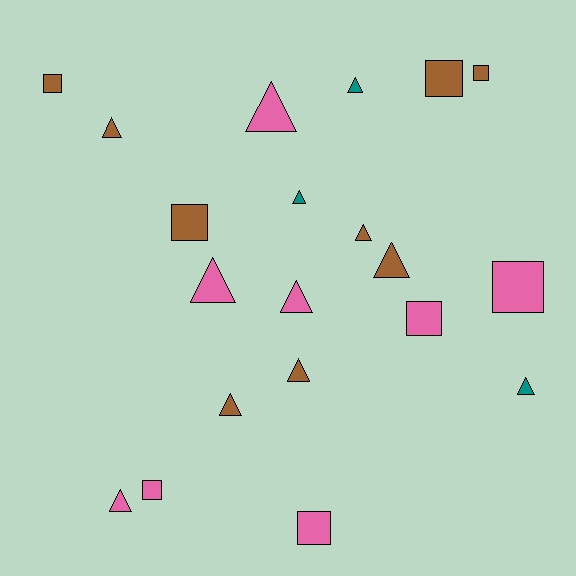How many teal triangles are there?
There are 3 teal triangles.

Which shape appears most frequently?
Triangle, with 12 objects.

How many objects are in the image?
There are 20 objects.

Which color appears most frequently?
Brown, with 9 objects.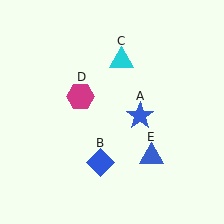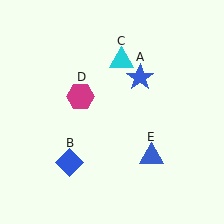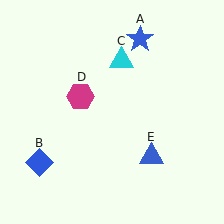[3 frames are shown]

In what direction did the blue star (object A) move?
The blue star (object A) moved up.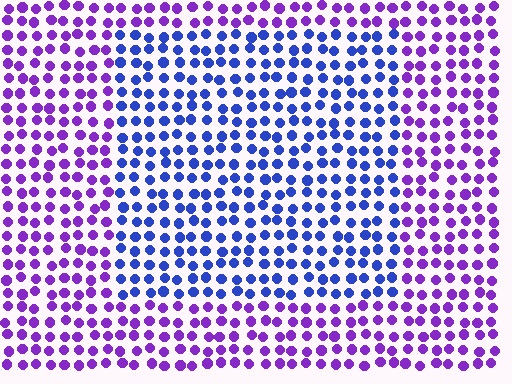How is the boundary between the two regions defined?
The boundary is defined purely by a slight shift in hue (about 46 degrees). Spacing, size, and orientation are identical on both sides.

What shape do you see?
I see a rectangle.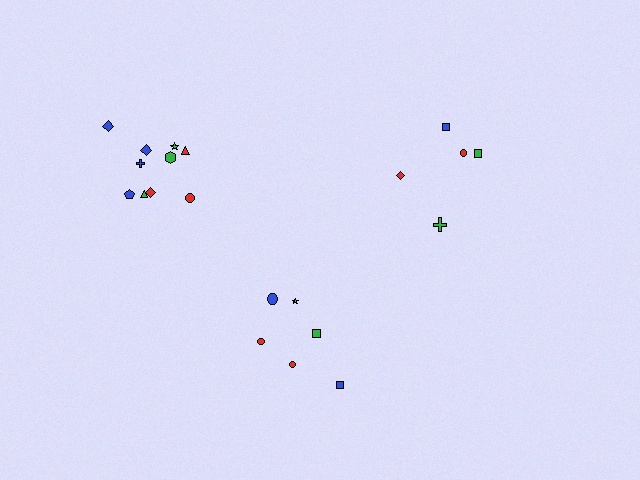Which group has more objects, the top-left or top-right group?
The top-left group.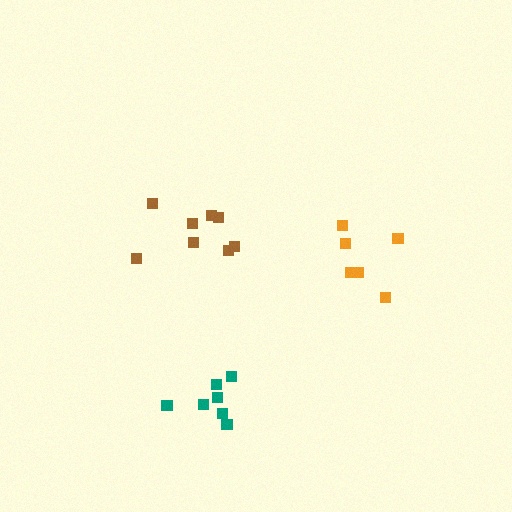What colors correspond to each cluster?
The clusters are colored: brown, teal, orange.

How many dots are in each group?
Group 1: 8 dots, Group 2: 7 dots, Group 3: 6 dots (21 total).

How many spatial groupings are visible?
There are 3 spatial groupings.